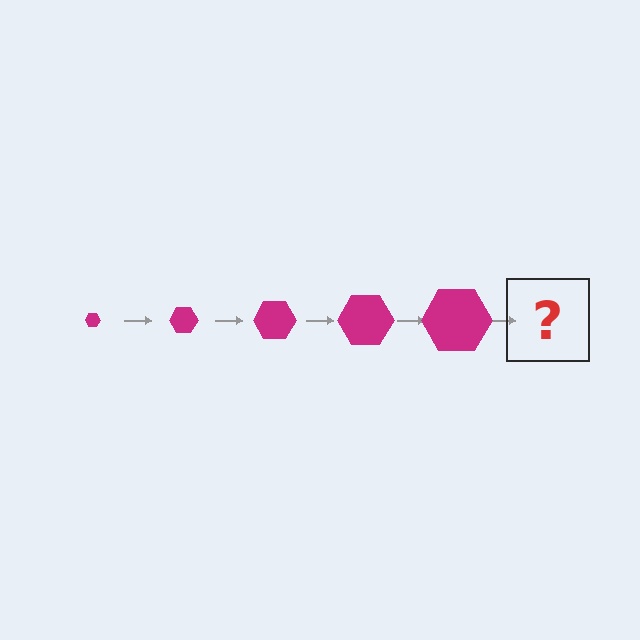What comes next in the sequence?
The next element should be a magenta hexagon, larger than the previous one.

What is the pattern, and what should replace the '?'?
The pattern is that the hexagon gets progressively larger each step. The '?' should be a magenta hexagon, larger than the previous one.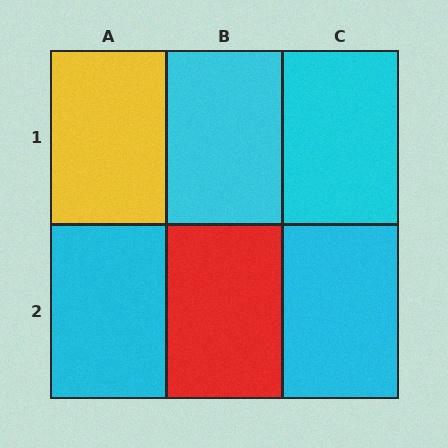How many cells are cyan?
4 cells are cyan.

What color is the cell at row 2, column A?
Cyan.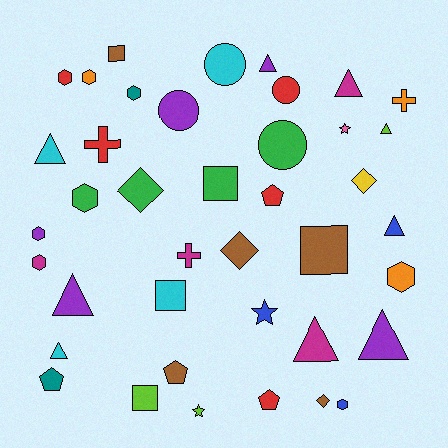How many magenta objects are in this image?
There are 4 magenta objects.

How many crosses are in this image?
There are 3 crosses.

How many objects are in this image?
There are 40 objects.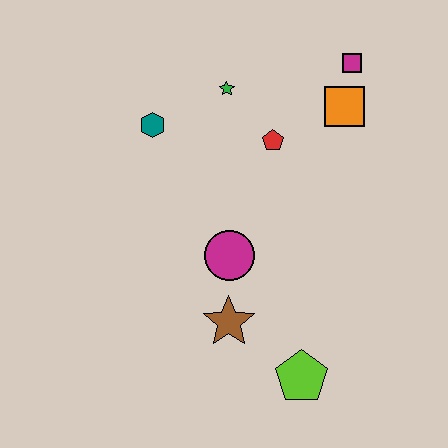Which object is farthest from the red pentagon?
The lime pentagon is farthest from the red pentagon.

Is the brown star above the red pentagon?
No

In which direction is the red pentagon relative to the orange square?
The red pentagon is to the left of the orange square.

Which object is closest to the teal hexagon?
The green star is closest to the teal hexagon.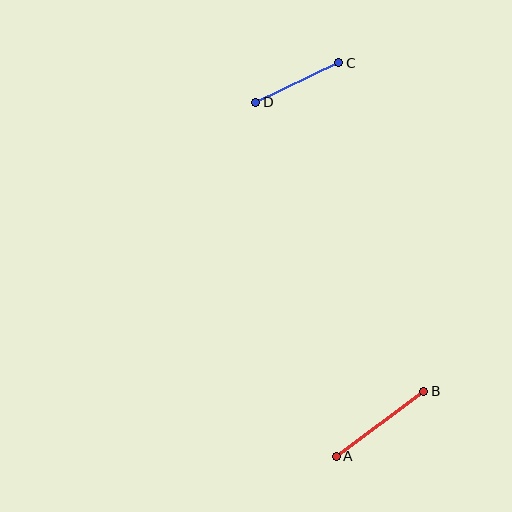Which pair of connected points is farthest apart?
Points A and B are farthest apart.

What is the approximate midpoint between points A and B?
The midpoint is at approximately (380, 424) pixels.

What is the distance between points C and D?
The distance is approximately 92 pixels.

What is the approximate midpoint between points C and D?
The midpoint is at approximately (297, 82) pixels.